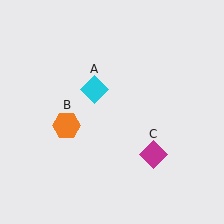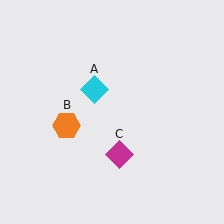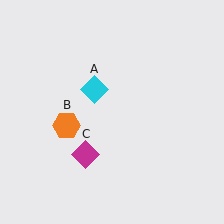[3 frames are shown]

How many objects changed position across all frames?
1 object changed position: magenta diamond (object C).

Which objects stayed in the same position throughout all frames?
Cyan diamond (object A) and orange hexagon (object B) remained stationary.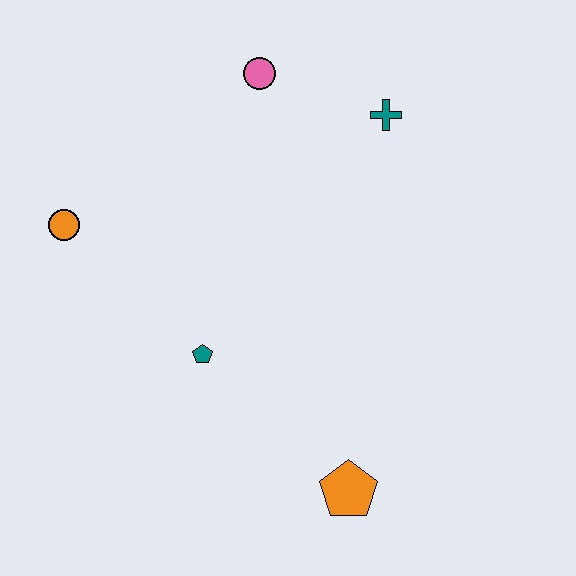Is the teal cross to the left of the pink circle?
No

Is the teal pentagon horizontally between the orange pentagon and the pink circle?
No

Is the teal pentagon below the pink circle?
Yes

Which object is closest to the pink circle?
The teal cross is closest to the pink circle.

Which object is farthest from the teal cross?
The orange pentagon is farthest from the teal cross.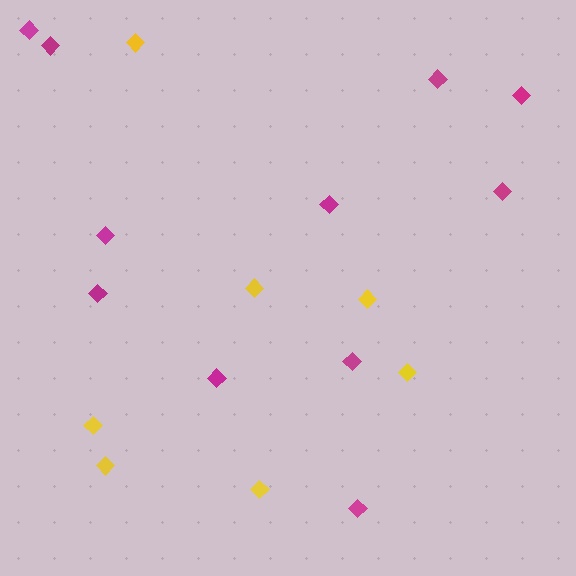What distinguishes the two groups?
There are 2 groups: one group of magenta diamonds (11) and one group of yellow diamonds (7).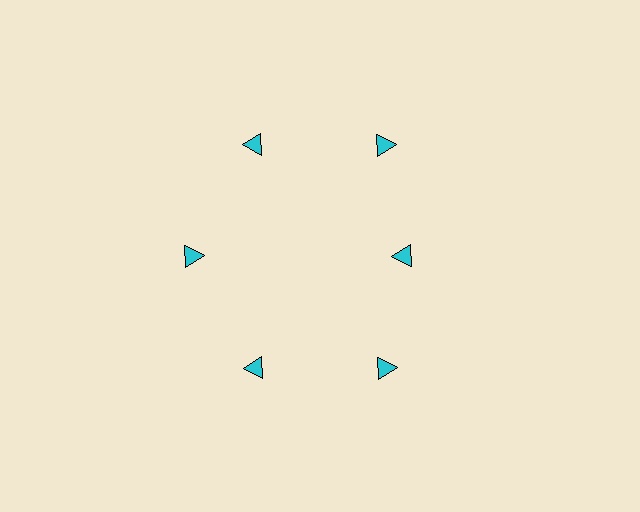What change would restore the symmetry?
The symmetry would be restored by moving it outward, back onto the ring so that all 6 triangles sit at equal angles and equal distance from the center.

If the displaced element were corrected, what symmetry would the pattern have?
It would have 6-fold rotational symmetry — the pattern would map onto itself every 60 degrees.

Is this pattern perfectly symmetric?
No. The 6 cyan triangles are arranged in a ring, but one element near the 3 o'clock position is pulled inward toward the center, breaking the 6-fold rotational symmetry.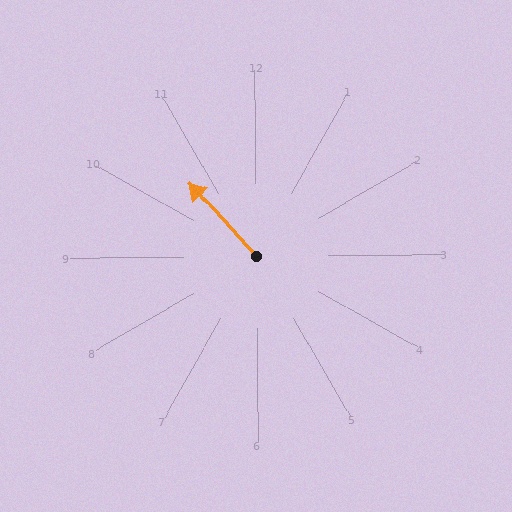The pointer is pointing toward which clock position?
Roughly 11 o'clock.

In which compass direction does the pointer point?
Northwest.